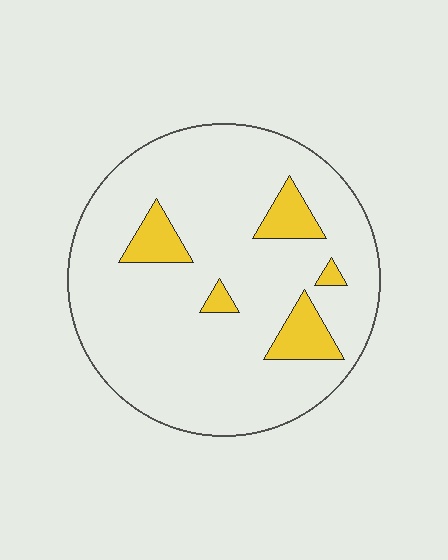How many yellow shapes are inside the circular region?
5.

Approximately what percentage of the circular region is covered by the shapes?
Approximately 10%.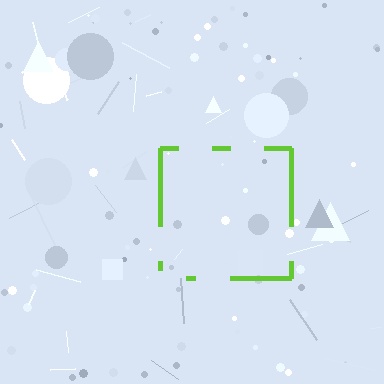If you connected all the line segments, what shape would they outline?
They would outline a square.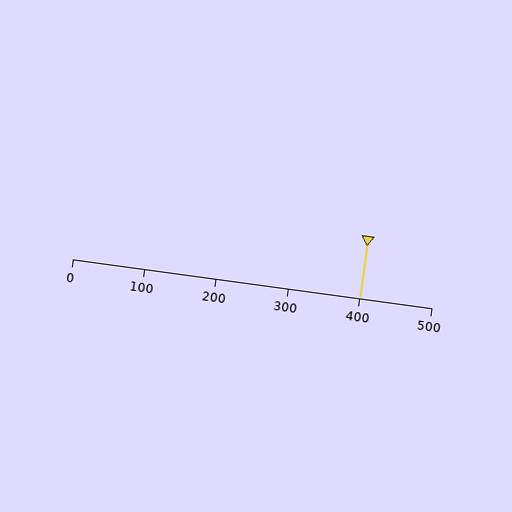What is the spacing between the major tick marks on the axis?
The major ticks are spaced 100 apart.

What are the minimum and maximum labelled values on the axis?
The axis runs from 0 to 500.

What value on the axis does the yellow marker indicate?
The marker indicates approximately 400.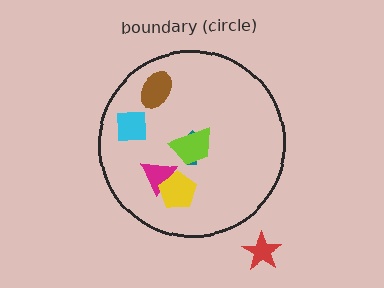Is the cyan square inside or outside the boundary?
Inside.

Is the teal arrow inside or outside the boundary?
Inside.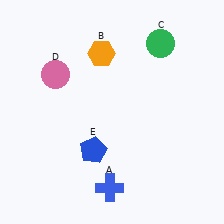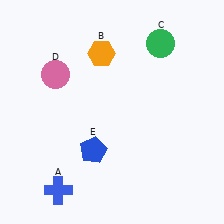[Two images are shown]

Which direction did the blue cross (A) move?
The blue cross (A) moved left.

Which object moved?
The blue cross (A) moved left.